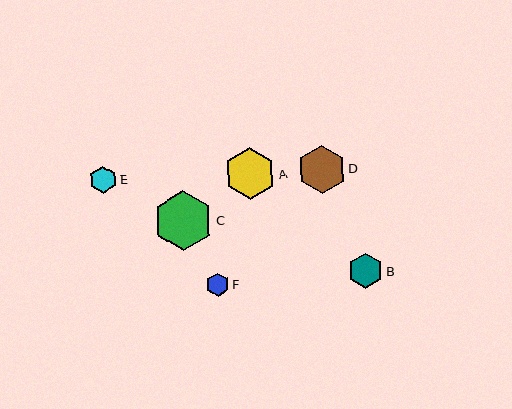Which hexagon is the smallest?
Hexagon F is the smallest with a size of approximately 23 pixels.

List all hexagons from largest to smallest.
From largest to smallest: C, A, D, B, E, F.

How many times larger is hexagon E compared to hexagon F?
Hexagon E is approximately 1.2 times the size of hexagon F.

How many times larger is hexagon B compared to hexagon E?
Hexagon B is approximately 1.3 times the size of hexagon E.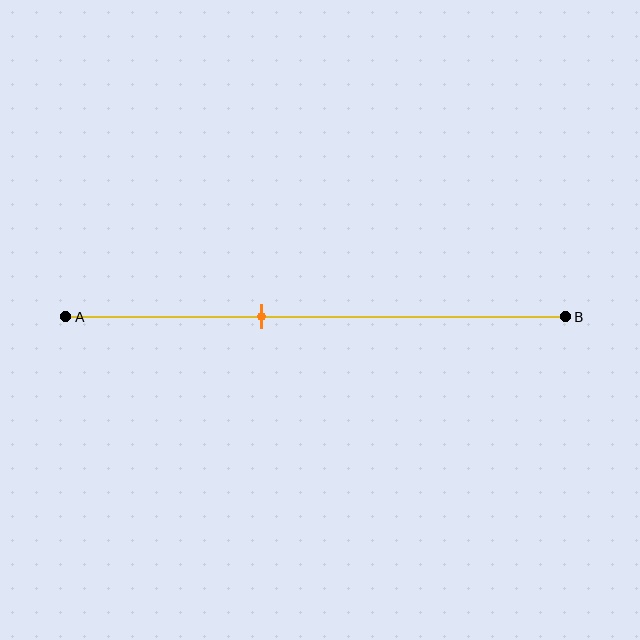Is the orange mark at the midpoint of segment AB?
No, the mark is at about 40% from A, not at the 50% midpoint.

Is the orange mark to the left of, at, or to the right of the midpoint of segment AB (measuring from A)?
The orange mark is to the left of the midpoint of segment AB.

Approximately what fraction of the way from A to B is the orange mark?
The orange mark is approximately 40% of the way from A to B.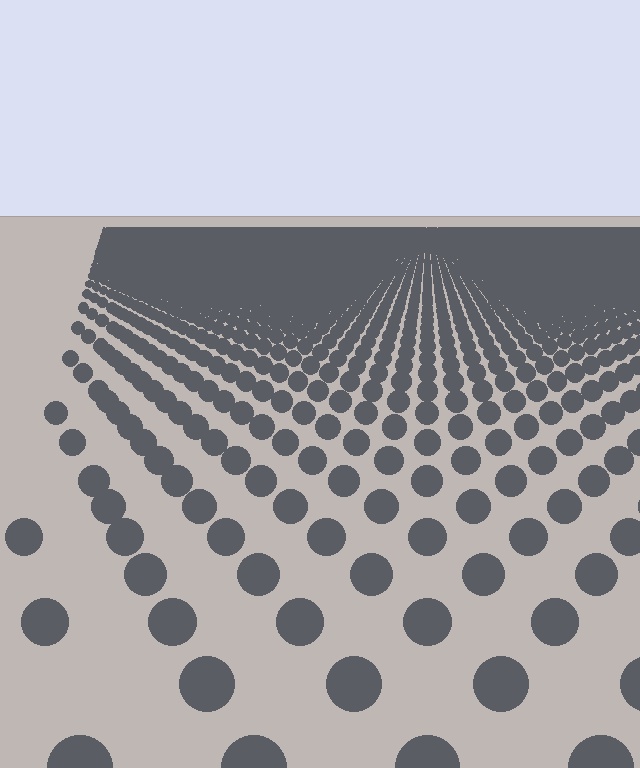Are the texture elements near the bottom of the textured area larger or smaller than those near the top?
Larger. Near the bottom, elements are closer to the viewer and appear at a bigger on-screen size.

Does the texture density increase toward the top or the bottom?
Density increases toward the top.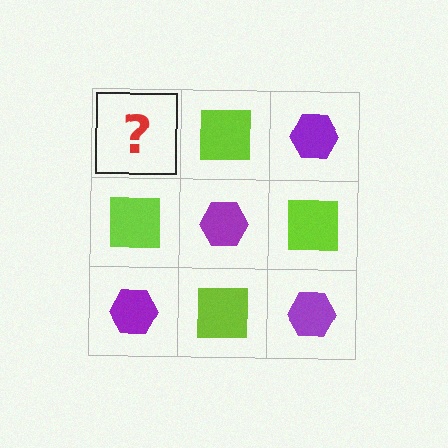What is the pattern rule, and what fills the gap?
The rule is that it alternates purple hexagon and lime square in a checkerboard pattern. The gap should be filled with a purple hexagon.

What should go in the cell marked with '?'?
The missing cell should contain a purple hexagon.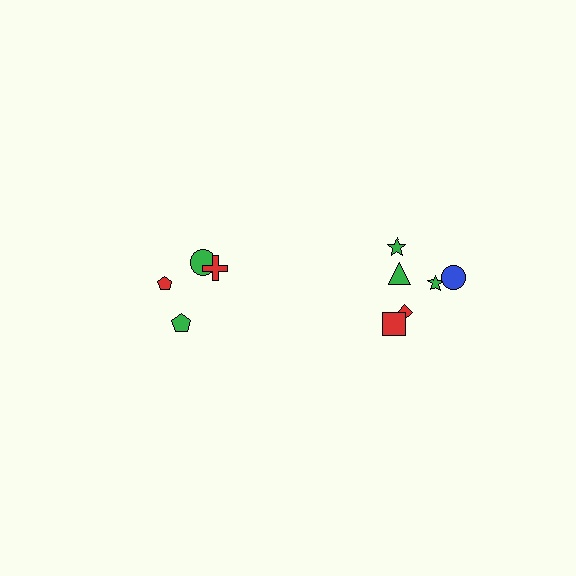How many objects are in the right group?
There are 6 objects.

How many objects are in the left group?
There are 4 objects.